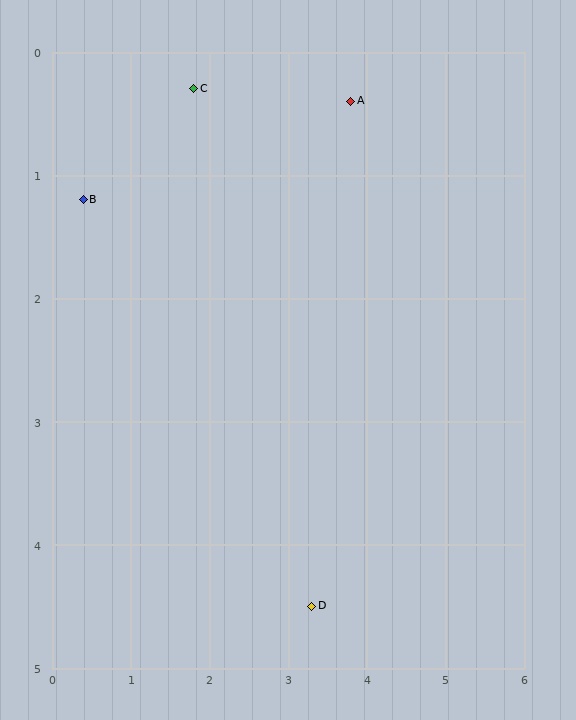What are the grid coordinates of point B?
Point B is at approximately (0.4, 1.2).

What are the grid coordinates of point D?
Point D is at approximately (3.3, 4.5).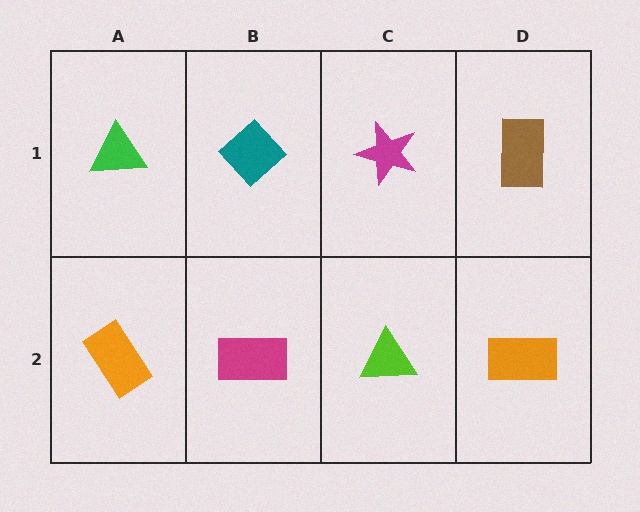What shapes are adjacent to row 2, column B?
A teal diamond (row 1, column B), an orange rectangle (row 2, column A), a lime triangle (row 2, column C).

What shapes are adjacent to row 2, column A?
A green triangle (row 1, column A), a magenta rectangle (row 2, column B).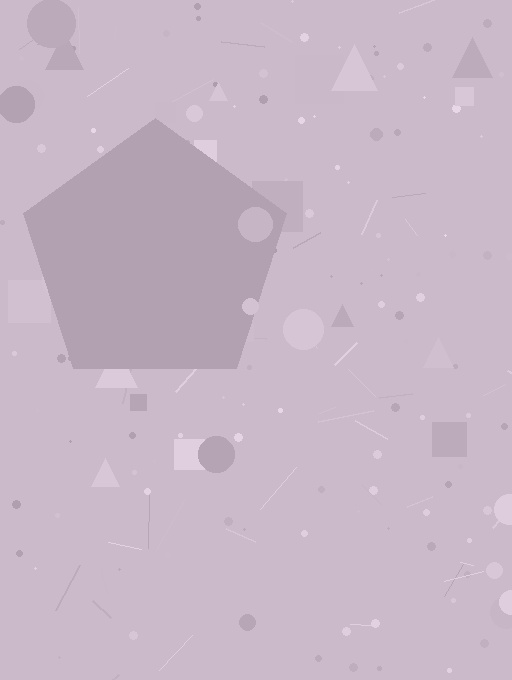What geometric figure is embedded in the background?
A pentagon is embedded in the background.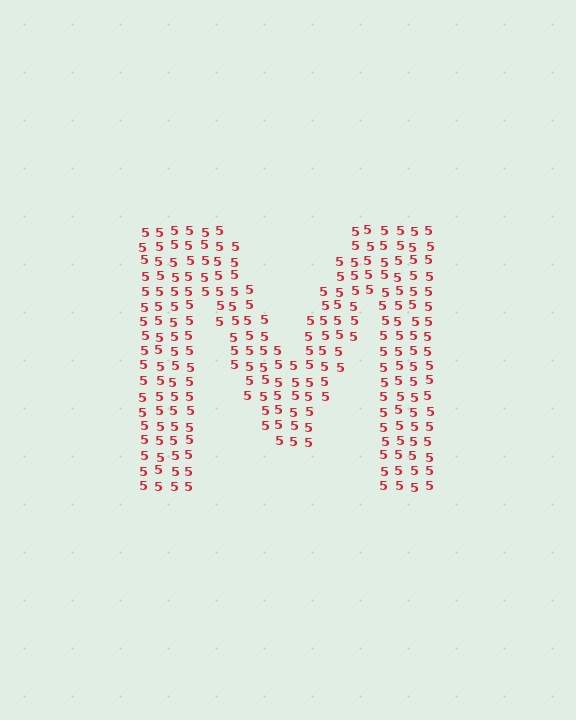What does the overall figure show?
The overall figure shows the letter M.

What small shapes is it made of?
It is made of small digit 5's.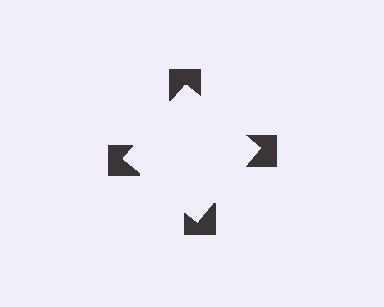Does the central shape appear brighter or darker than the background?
It typically appears slightly brighter than the background, even though no actual brightness change is drawn.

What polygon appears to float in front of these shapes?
An illusory square — its edges are inferred from the aligned wedge cuts in the notched squares, not physically drawn.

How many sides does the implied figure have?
4 sides.